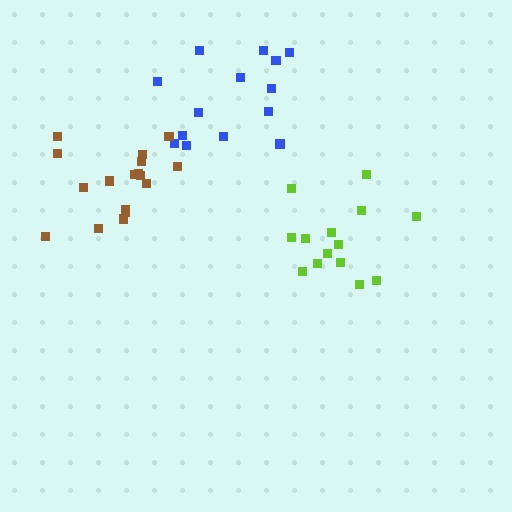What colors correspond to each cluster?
The clusters are colored: lime, blue, brown.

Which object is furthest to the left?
The brown cluster is leftmost.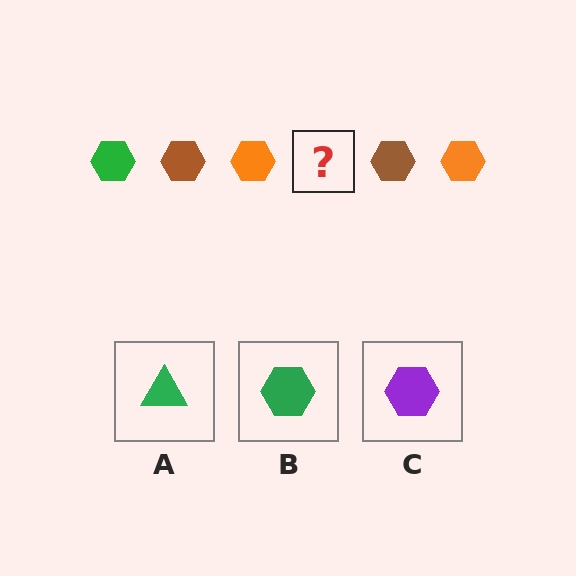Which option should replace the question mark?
Option B.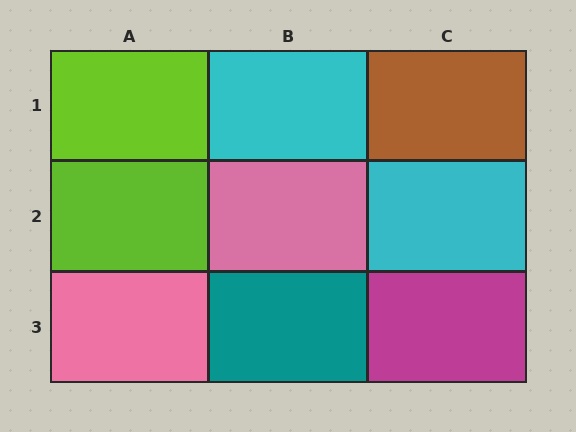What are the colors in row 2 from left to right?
Lime, pink, cyan.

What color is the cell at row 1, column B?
Cyan.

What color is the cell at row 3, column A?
Pink.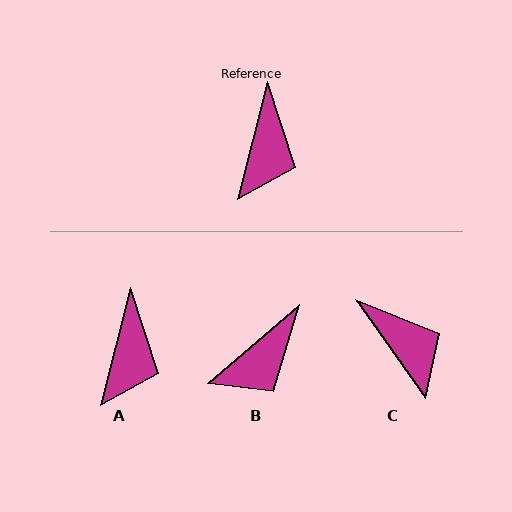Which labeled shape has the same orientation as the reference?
A.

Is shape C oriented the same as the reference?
No, it is off by about 50 degrees.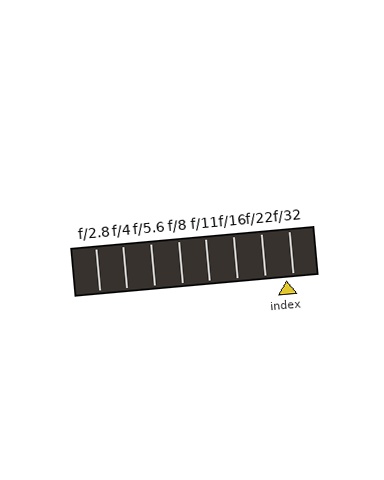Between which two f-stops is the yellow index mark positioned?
The index mark is between f/22 and f/32.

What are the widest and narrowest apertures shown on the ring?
The widest aperture shown is f/2.8 and the narrowest is f/32.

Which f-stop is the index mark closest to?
The index mark is closest to f/32.